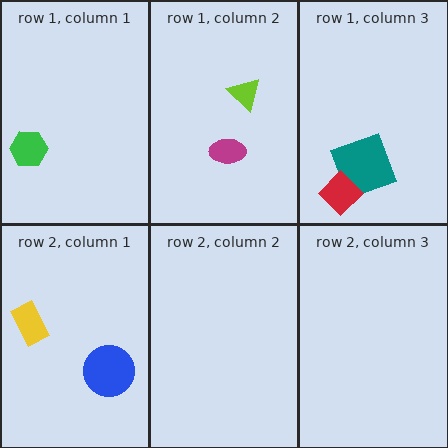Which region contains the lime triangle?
The row 1, column 2 region.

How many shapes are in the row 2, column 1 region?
2.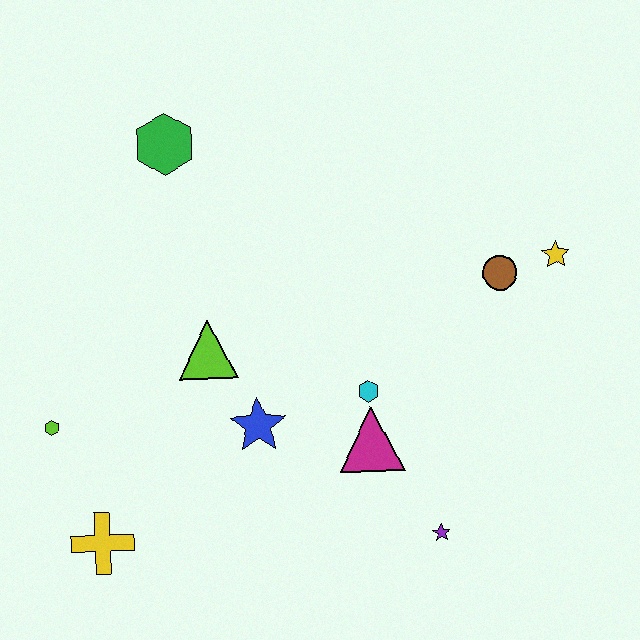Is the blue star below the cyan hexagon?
Yes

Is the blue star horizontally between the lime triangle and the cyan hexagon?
Yes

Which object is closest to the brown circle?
The yellow star is closest to the brown circle.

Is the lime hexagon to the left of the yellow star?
Yes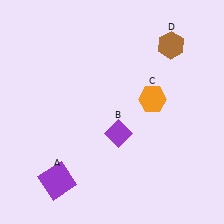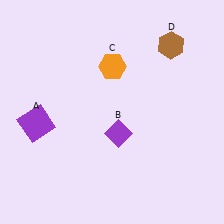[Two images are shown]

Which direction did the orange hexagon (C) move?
The orange hexagon (C) moved left.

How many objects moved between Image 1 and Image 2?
2 objects moved between the two images.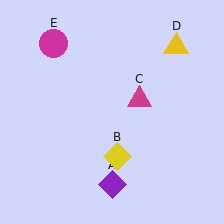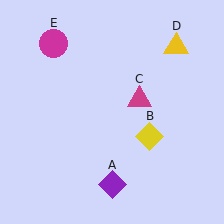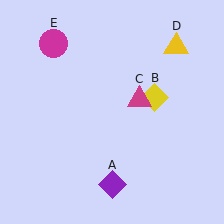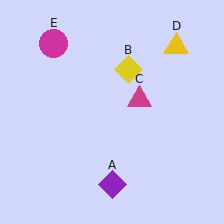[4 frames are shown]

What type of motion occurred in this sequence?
The yellow diamond (object B) rotated counterclockwise around the center of the scene.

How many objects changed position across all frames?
1 object changed position: yellow diamond (object B).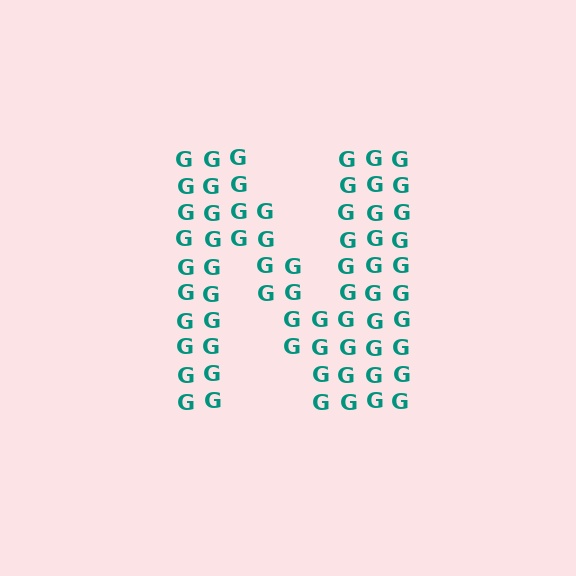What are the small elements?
The small elements are letter G's.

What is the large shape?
The large shape is the letter N.